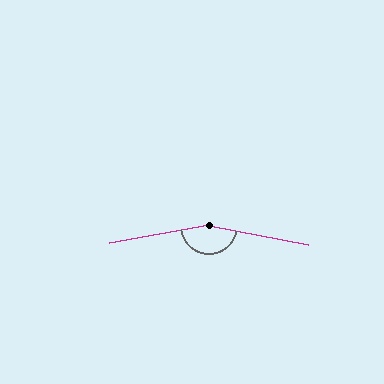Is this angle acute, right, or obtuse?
It is obtuse.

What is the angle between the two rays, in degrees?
Approximately 159 degrees.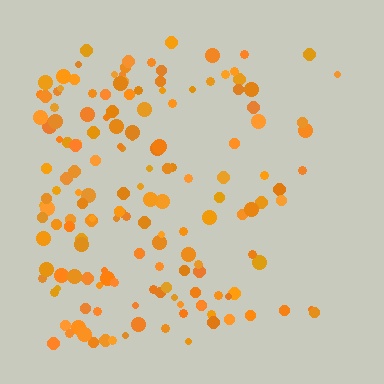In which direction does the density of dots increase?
From right to left, with the left side densest.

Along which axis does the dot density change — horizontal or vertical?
Horizontal.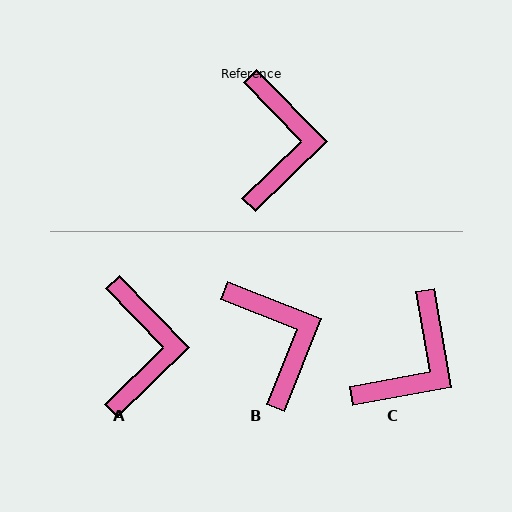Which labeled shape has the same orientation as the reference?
A.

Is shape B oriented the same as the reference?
No, it is off by about 24 degrees.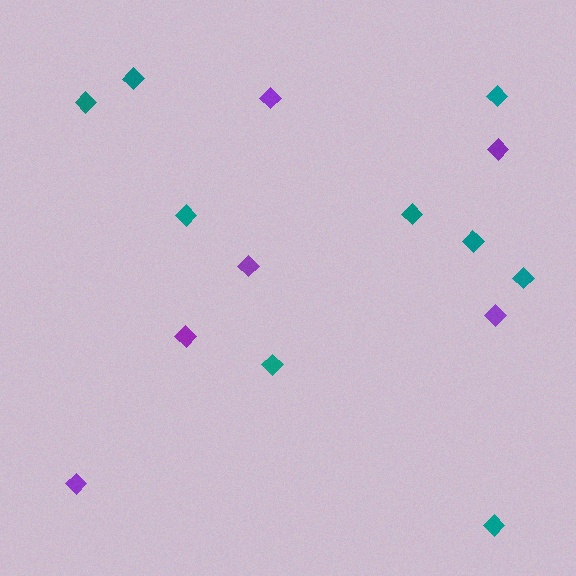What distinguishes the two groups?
There are 2 groups: one group of teal diamonds (9) and one group of purple diamonds (6).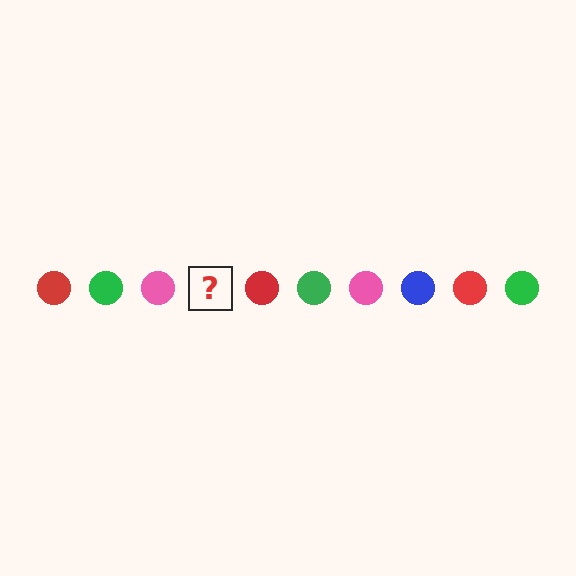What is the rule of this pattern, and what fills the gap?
The rule is that the pattern cycles through red, green, pink, blue circles. The gap should be filled with a blue circle.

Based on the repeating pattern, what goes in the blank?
The blank should be a blue circle.